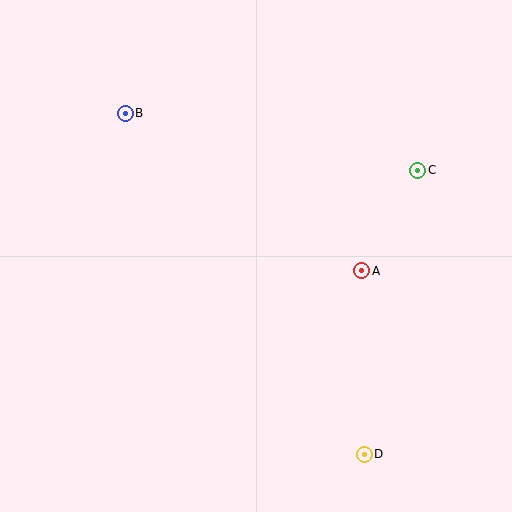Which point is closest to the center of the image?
Point A at (362, 271) is closest to the center.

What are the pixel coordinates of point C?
Point C is at (418, 171).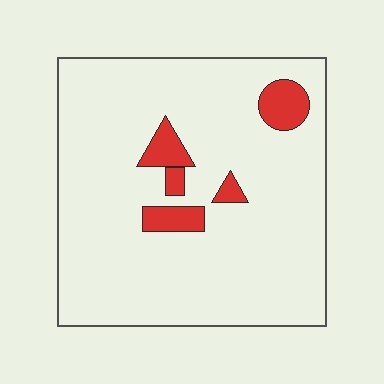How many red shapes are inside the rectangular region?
5.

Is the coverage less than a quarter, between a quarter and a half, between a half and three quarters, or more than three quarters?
Less than a quarter.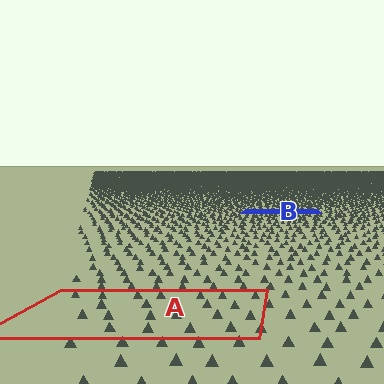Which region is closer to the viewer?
Region A is closer. The texture elements there are larger and more spread out.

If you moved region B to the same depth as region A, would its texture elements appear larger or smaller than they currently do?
They would appear larger. At a closer depth, the same texture elements are projected at a bigger on-screen size.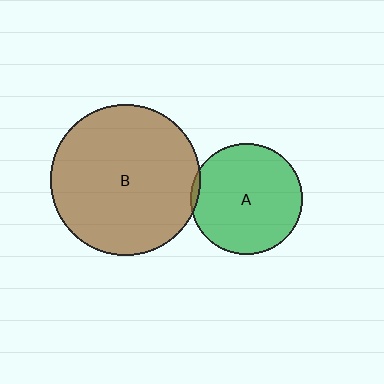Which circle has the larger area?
Circle B (brown).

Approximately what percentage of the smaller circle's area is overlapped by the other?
Approximately 5%.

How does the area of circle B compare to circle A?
Approximately 1.8 times.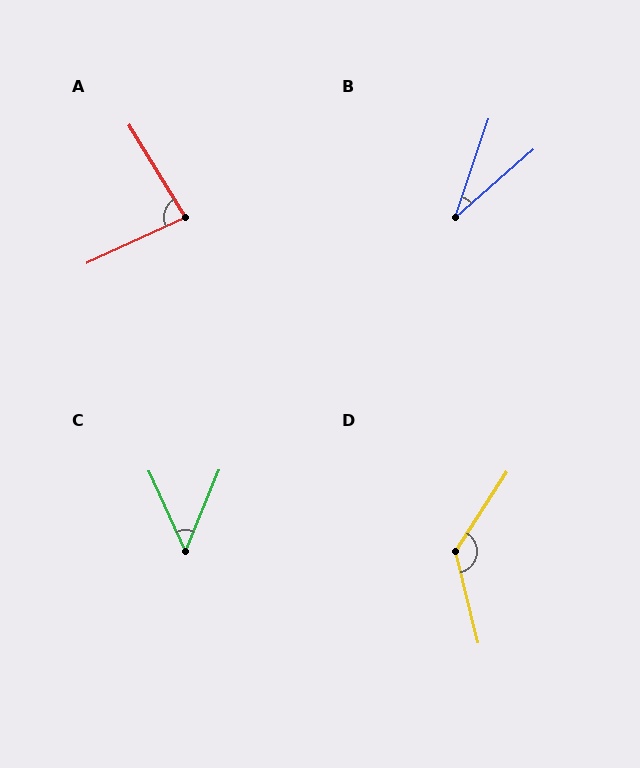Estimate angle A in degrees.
Approximately 84 degrees.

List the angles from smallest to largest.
B (30°), C (47°), A (84°), D (133°).